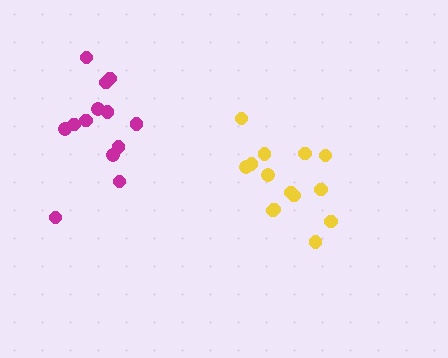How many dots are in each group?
Group 1: 13 dots, Group 2: 14 dots (27 total).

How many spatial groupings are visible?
There are 2 spatial groupings.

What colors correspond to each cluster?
The clusters are colored: magenta, yellow.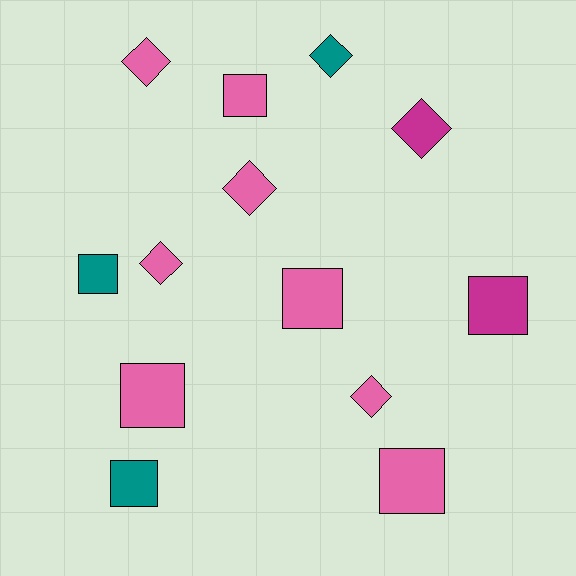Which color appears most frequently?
Pink, with 8 objects.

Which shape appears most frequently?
Square, with 7 objects.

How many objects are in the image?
There are 13 objects.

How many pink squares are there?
There are 4 pink squares.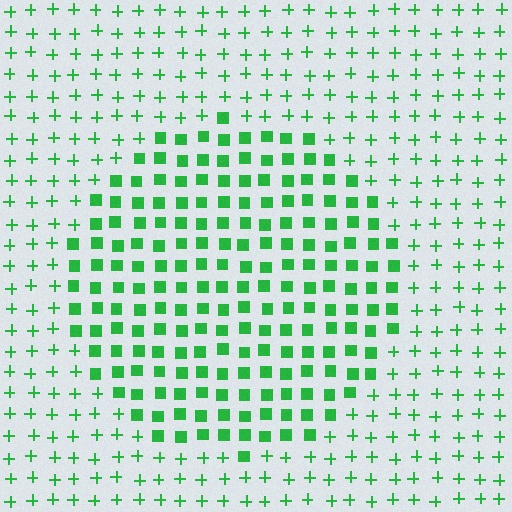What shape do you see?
I see a circle.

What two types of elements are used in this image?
The image uses squares inside the circle region and plus signs outside it.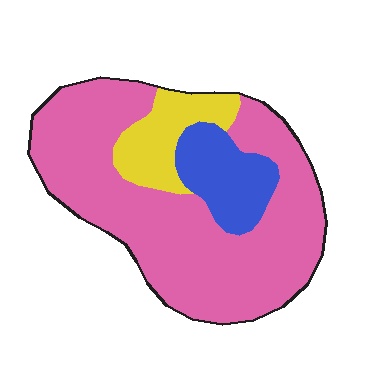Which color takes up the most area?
Pink, at roughly 70%.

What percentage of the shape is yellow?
Yellow takes up about one eighth (1/8) of the shape.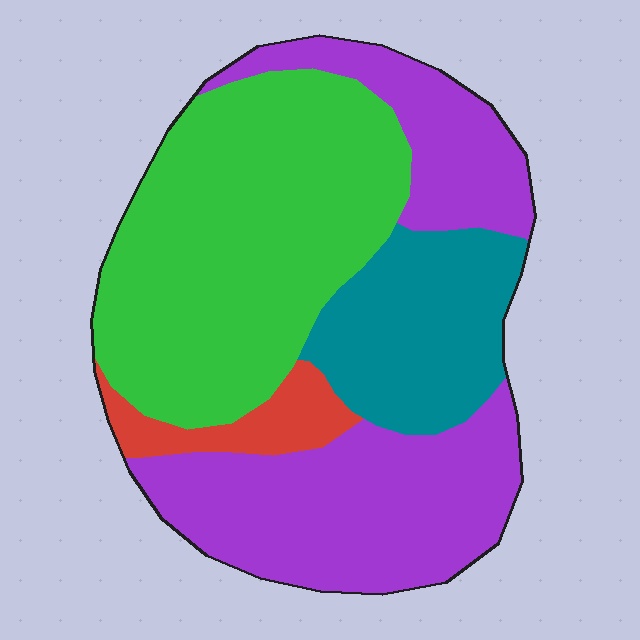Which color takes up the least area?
Red, at roughly 5%.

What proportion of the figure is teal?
Teal takes up about one sixth (1/6) of the figure.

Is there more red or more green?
Green.